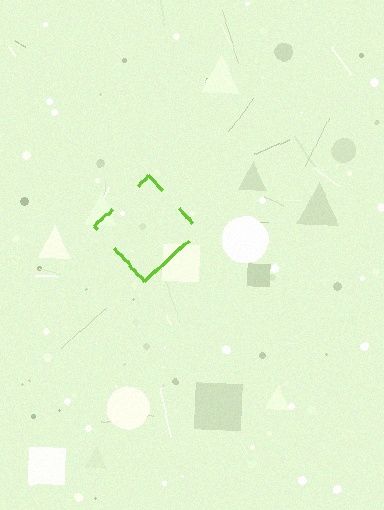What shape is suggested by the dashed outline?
The dashed outline suggests a diamond.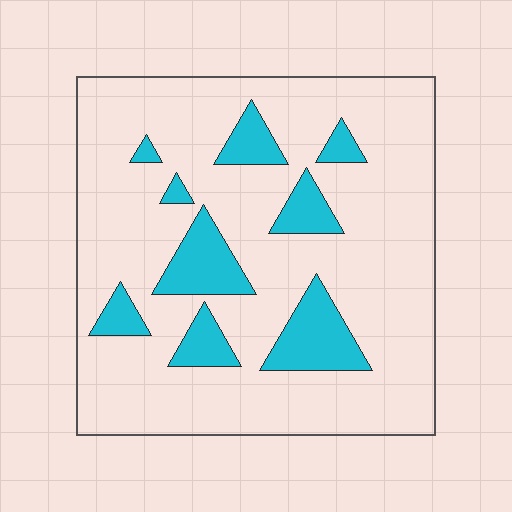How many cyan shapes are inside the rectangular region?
9.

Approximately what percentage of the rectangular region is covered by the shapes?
Approximately 15%.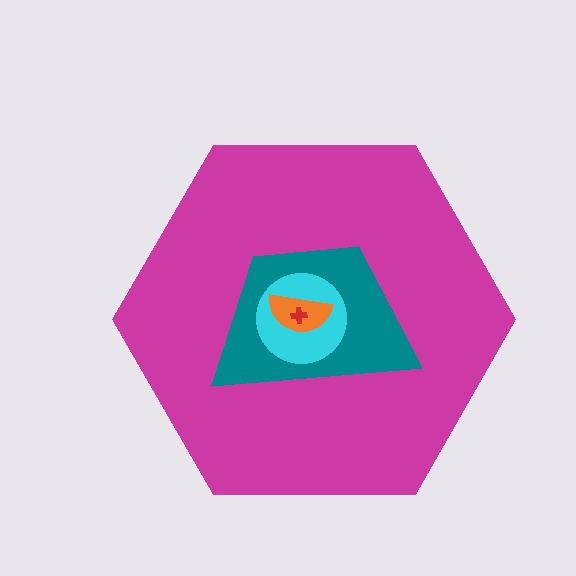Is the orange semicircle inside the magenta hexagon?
Yes.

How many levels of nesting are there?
5.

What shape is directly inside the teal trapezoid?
The cyan circle.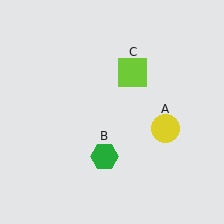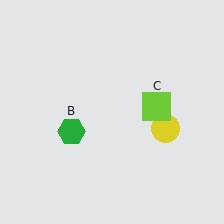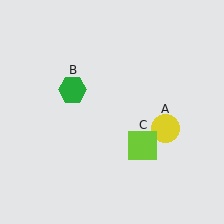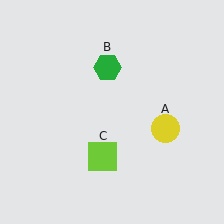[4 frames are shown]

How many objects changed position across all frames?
2 objects changed position: green hexagon (object B), lime square (object C).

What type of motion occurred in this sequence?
The green hexagon (object B), lime square (object C) rotated clockwise around the center of the scene.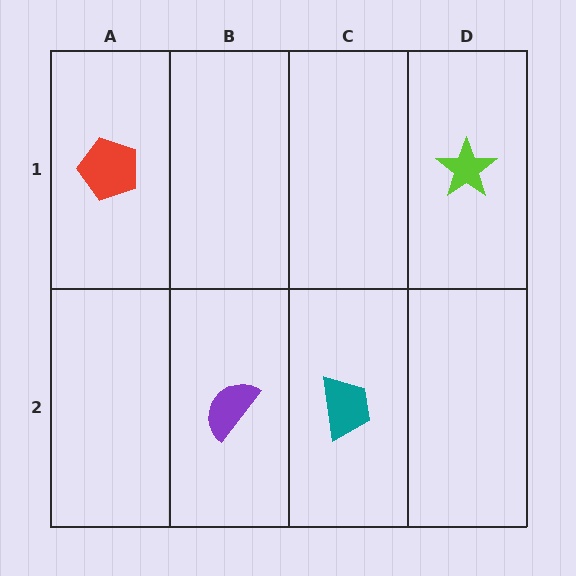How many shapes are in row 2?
2 shapes.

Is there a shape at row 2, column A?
No, that cell is empty.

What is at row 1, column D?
A lime star.